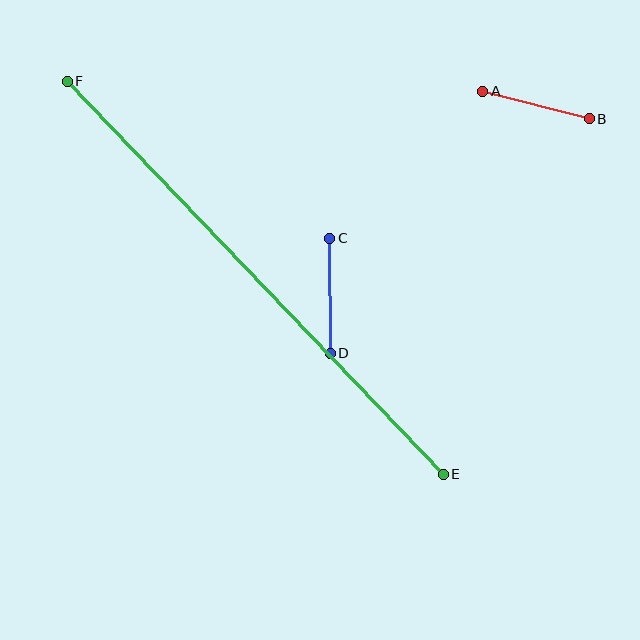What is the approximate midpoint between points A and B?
The midpoint is at approximately (536, 105) pixels.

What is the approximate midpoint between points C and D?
The midpoint is at approximately (330, 296) pixels.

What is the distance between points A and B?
The distance is approximately 110 pixels.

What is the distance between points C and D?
The distance is approximately 115 pixels.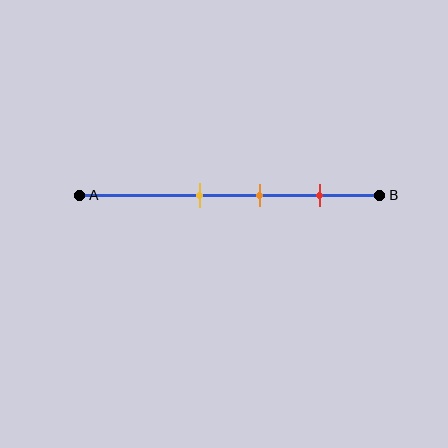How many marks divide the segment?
There are 3 marks dividing the segment.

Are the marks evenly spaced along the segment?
Yes, the marks are approximately evenly spaced.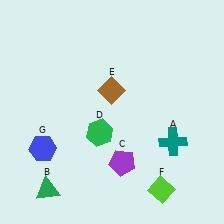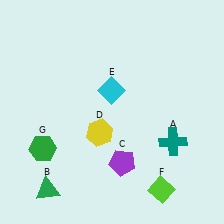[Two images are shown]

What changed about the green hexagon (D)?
In Image 1, D is green. In Image 2, it changed to yellow.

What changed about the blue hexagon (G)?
In Image 1, G is blue. In Image 2, it changed to green.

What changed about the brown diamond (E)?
In Image 1, E is brown. In Image 2, it changed to cyan.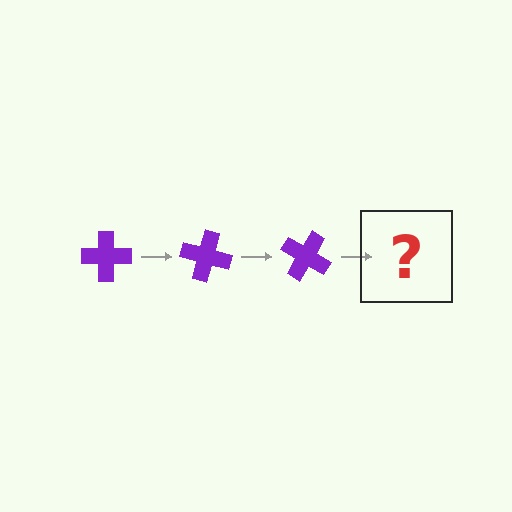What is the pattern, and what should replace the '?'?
The pattern is that the cross rotates 15 degrees each step. The '?' should be a purple cross rotated 45 degrees.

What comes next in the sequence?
The next element should be a purple cross rotated 45 degrees.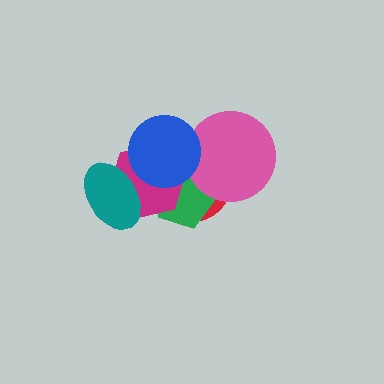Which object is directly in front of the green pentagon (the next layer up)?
The yellow star is directly in front of the green pentagon.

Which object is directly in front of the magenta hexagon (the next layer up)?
The teal ellipse is directly in front of the magenta hexagon.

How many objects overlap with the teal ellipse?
1 object overlaps with the teal ellipse.